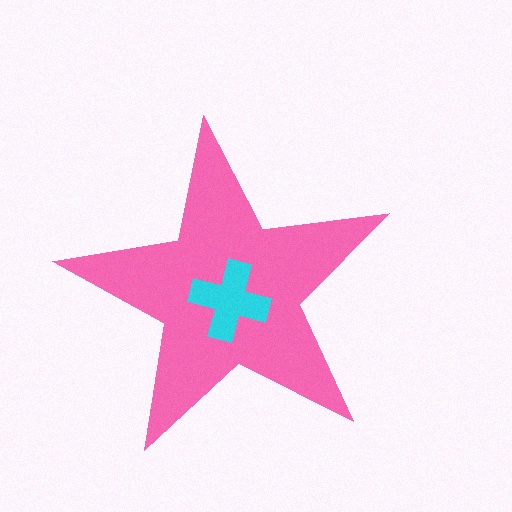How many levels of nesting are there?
2.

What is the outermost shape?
The pink star.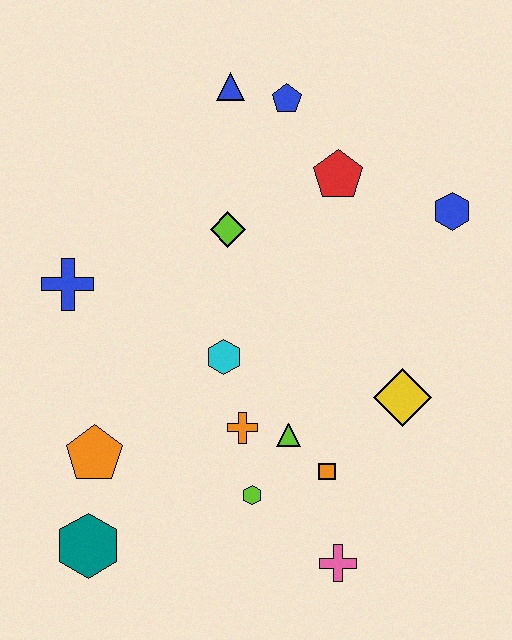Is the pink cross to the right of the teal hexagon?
Yes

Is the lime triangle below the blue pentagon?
Yes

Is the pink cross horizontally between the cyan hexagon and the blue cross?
No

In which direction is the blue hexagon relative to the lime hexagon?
The blue hexagon is above the lime hexagon.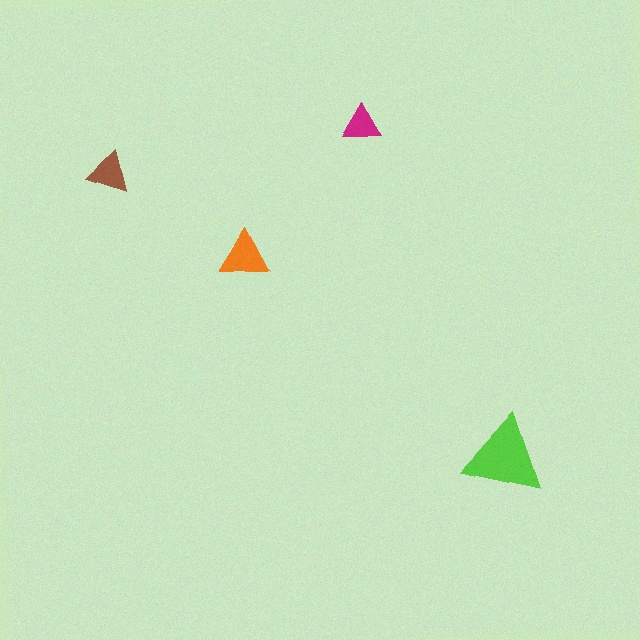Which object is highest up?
The magenta triangle is topmost.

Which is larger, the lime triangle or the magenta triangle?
The lime one.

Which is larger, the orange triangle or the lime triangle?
The lime one.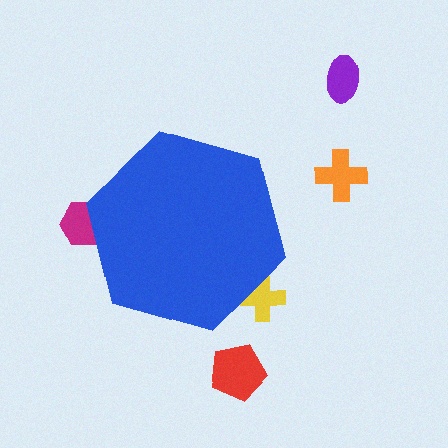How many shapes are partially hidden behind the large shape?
2 shapes are partially hidden.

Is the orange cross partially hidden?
No, the orange cross is fully visible.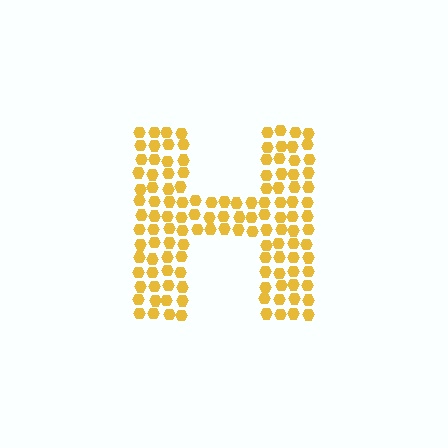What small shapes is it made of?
It is made of small hexagons.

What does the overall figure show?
The overall figure shows the letter H.